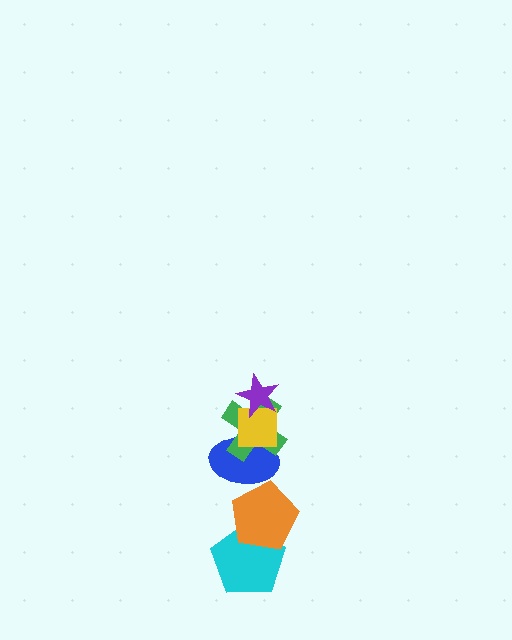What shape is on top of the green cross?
The yellow square is on top of the green cross.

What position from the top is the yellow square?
The yellow square is 2nd from the top.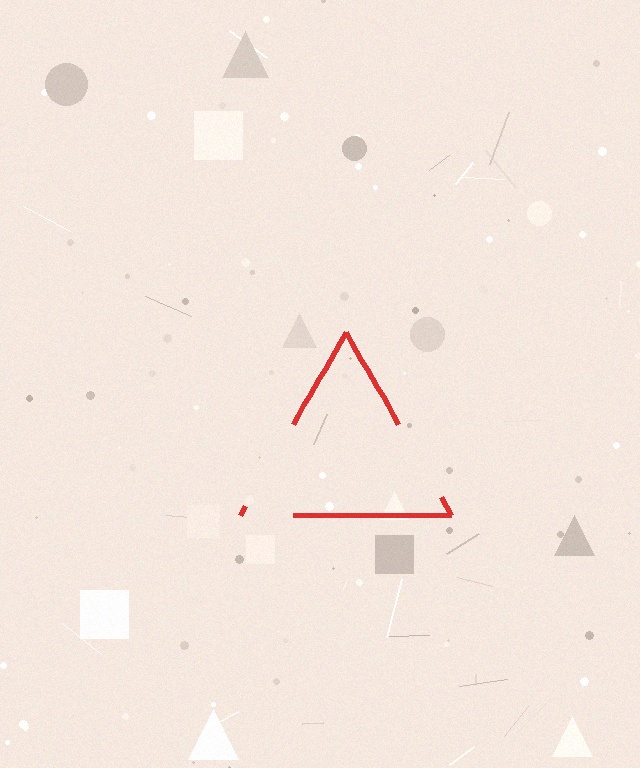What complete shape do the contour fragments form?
The contour fragments form a triangle.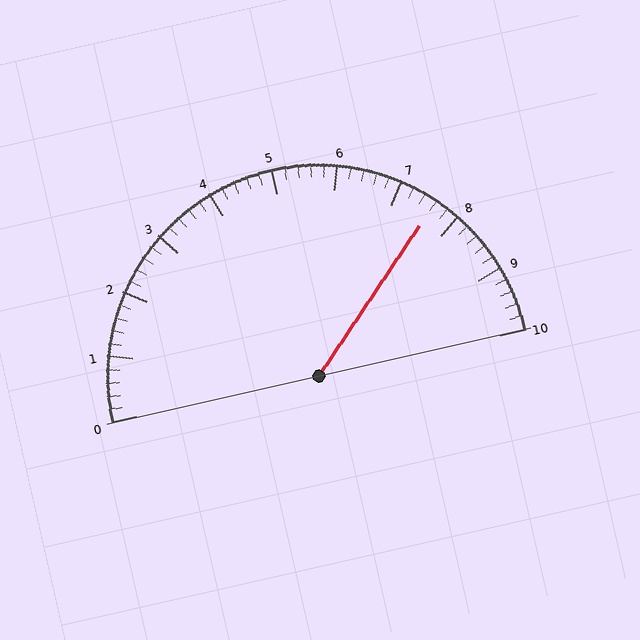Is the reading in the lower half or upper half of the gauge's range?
The reading is in the upper half of the range (0 to 10).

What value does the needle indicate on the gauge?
The needle indicates approximately 7.6.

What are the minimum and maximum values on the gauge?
The gauge ranges from 0 to 10.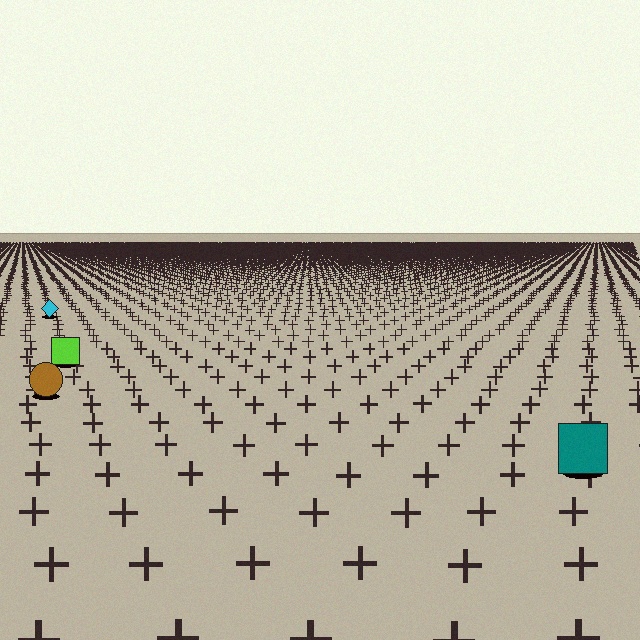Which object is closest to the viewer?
The teal square is closest. The texture marks near it are larger and more spread out.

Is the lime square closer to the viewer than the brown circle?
No. The brown circle is closer — you can tell from the texture gradient: the ground texture is coarser near it.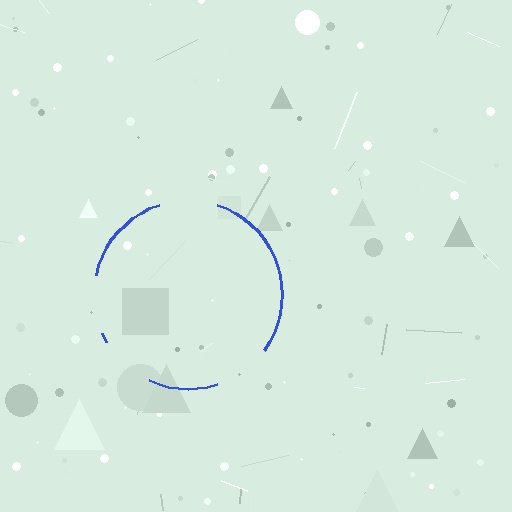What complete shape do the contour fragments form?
The contour fragments form a circle.